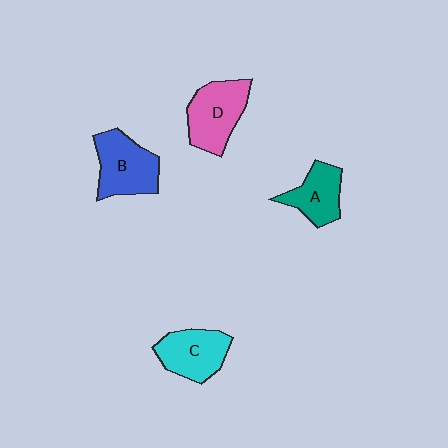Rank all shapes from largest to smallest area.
From largest to smallest: B (blue), D (pink), C (cyan), A (teal).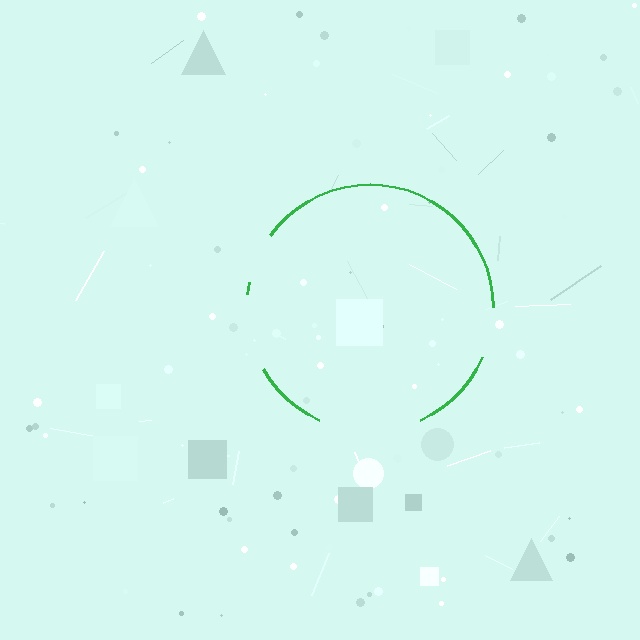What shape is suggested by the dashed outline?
The dashed outline suggests a circle.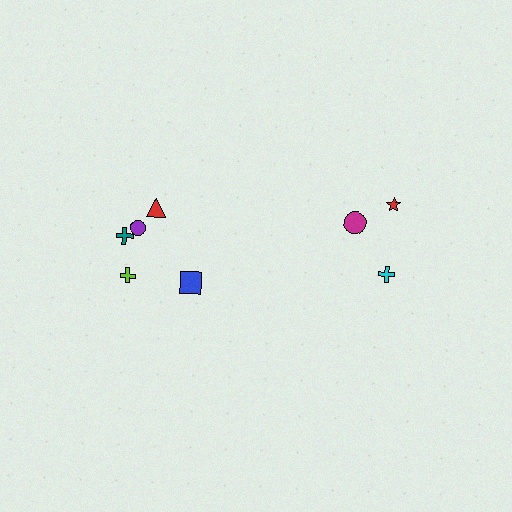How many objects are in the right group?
There are 3 objects.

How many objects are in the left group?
There are 5 objects.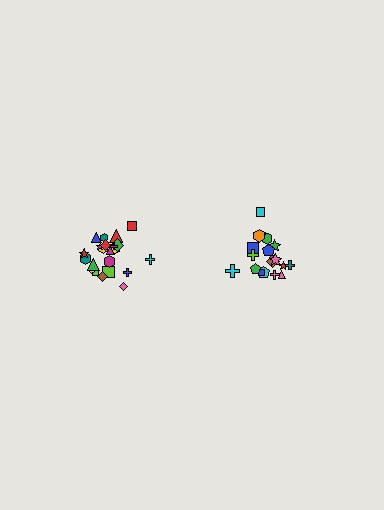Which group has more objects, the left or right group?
The left group.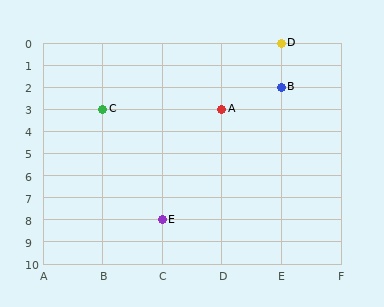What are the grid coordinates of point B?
Point B is at grid coordinates (E, 2).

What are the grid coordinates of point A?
Point A is at grid coordinates (D, 3).